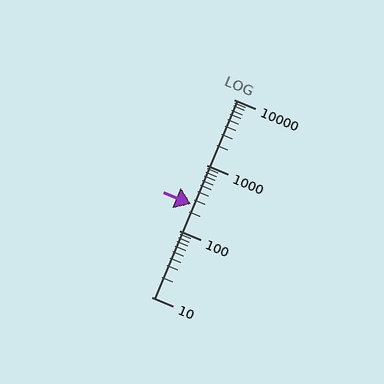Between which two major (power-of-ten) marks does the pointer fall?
The pointer is between 100 and 1000.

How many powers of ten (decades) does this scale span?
The scale spans 3 decades, from 10 to 10000.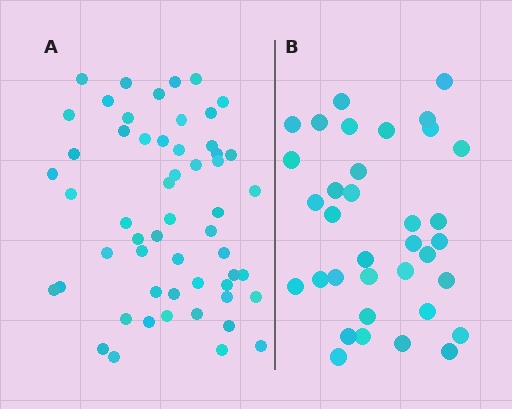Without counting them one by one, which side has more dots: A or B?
Region A (the left region) has more dots.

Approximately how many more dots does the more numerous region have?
Region A has approximately 20 more dots than region B.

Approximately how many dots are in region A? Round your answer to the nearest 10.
About 60 dots. (The exact count is 55, which rounds to 60.)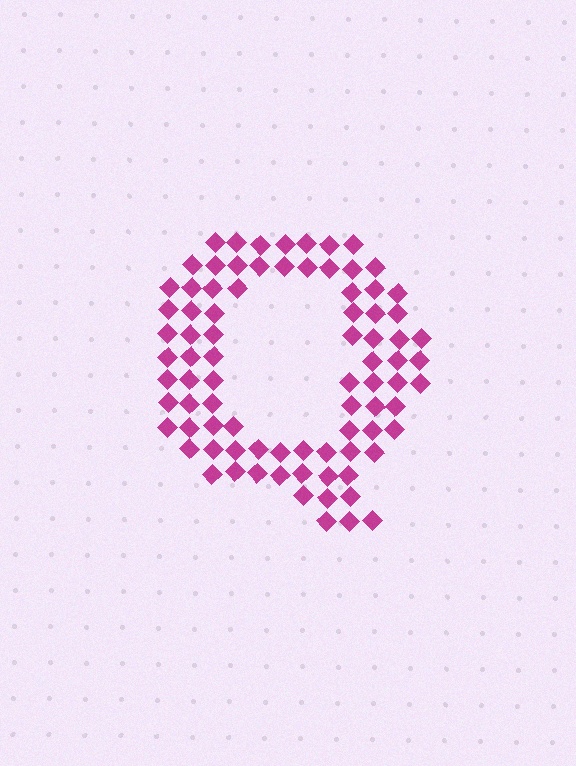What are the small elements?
The small elements are diamonds.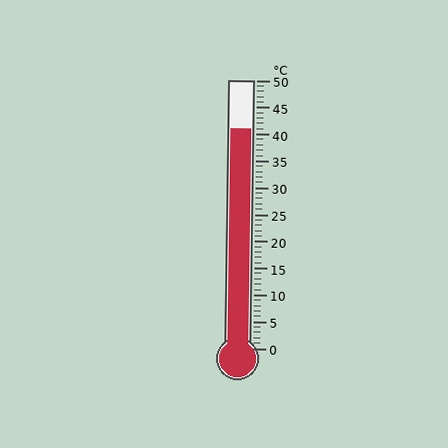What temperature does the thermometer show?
The thermometer shows approximately 41°C.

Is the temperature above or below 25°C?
The temperature is above 25°C.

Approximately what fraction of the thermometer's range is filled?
The thermometer is filled to approximately 80% of its range.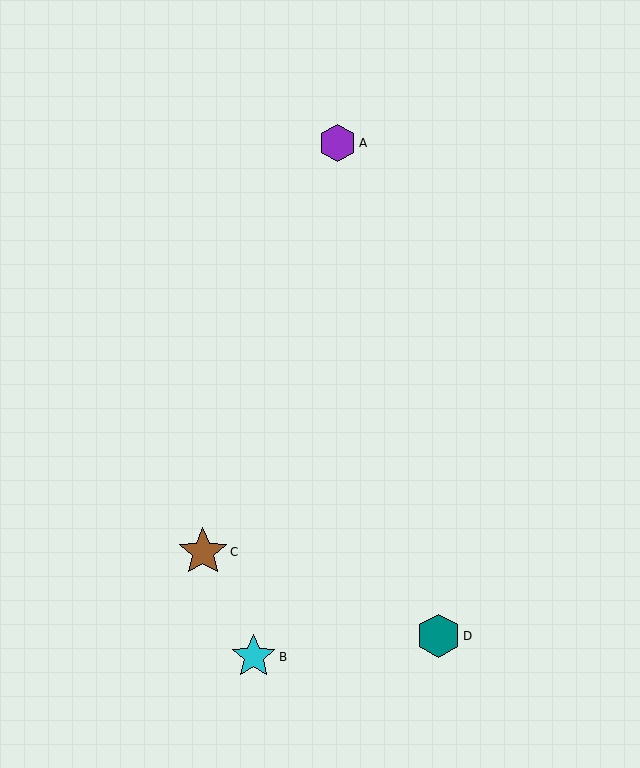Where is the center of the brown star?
The center of the brown star is at (203, 552).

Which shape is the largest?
The brown star (labeled C) is the largest.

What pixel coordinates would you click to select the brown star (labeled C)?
Click at (203, 552) to select the brown star C.